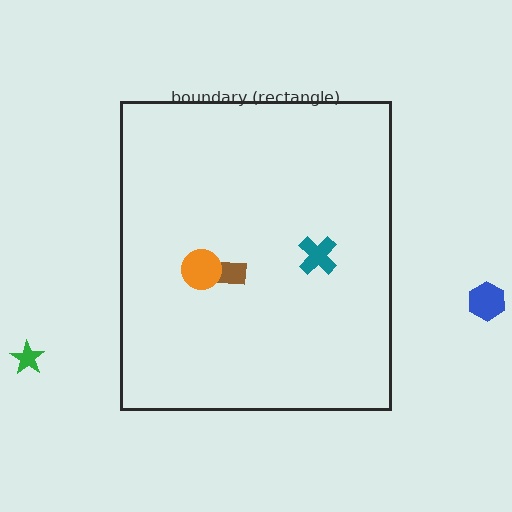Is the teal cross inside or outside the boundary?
Inside.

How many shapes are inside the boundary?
3 inside, 2 outside.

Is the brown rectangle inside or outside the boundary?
Inside.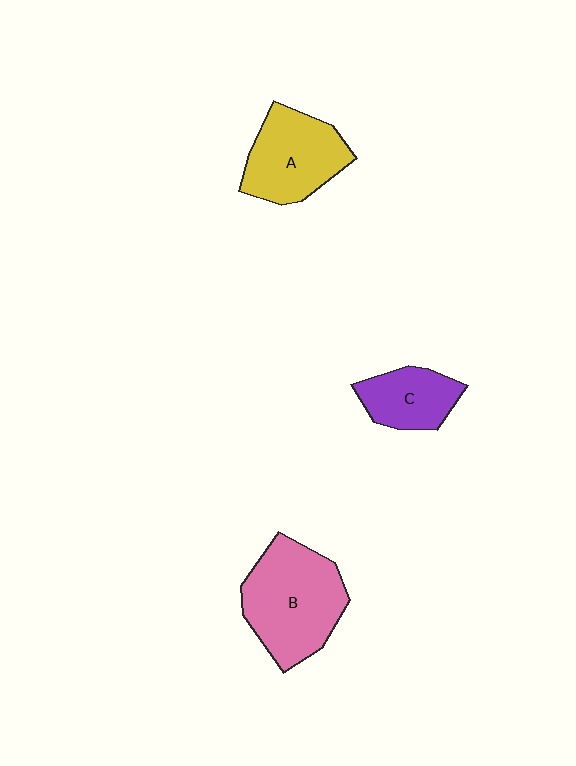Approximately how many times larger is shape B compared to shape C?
Approximately 1.9 times.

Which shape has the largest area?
Shape B (pink).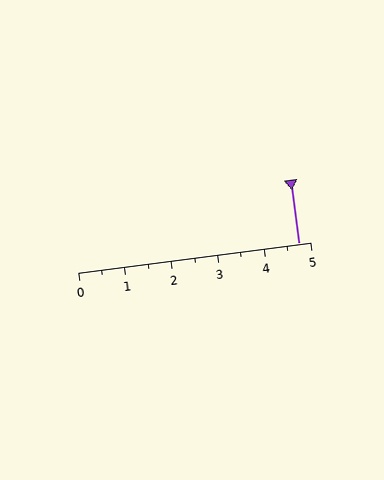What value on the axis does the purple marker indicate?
The marker indicates approximately 4.8.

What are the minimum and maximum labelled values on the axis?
The axis runs from 0 to 5.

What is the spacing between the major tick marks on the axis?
The major ticks are spaced 1 apart.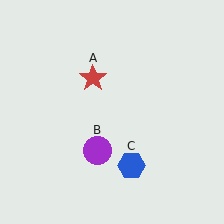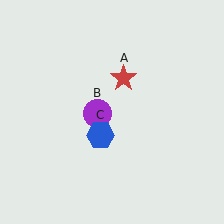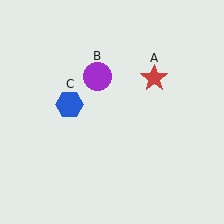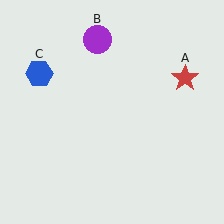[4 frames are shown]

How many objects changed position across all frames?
3 objects changed position: red star (object A), purple circle (object B), blue hexagon (object C).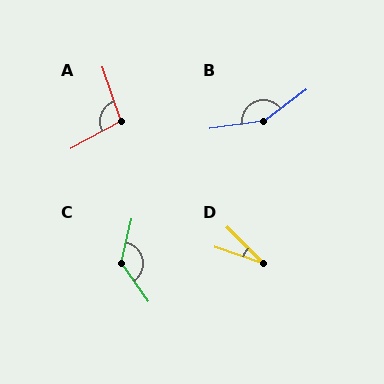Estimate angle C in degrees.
Approximately 131 degrees.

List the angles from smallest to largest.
D (26°), A (99°), C (131°), B (151°).